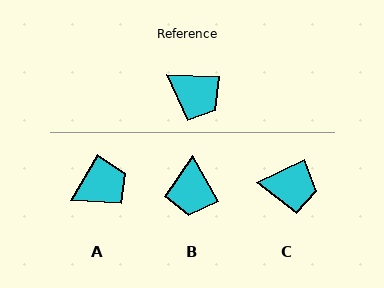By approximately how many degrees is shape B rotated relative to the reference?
Approximately 58 degrees clockwise.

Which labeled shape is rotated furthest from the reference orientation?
A, about 62 degrees away.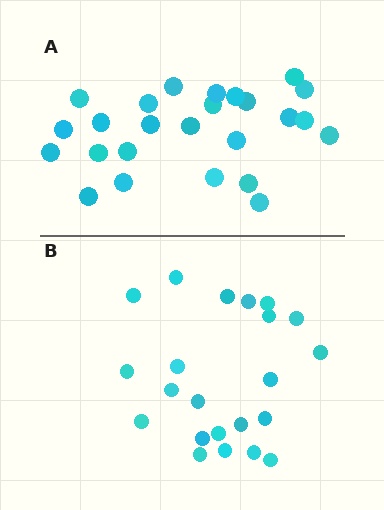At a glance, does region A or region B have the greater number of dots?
Region A (the top region) has more dots.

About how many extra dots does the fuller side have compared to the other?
Region A has just a few more — roughly 2 or 3 more dots than region B.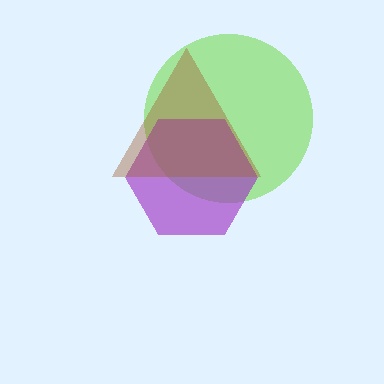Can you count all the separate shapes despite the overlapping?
Yes, there are 3 separate shapes.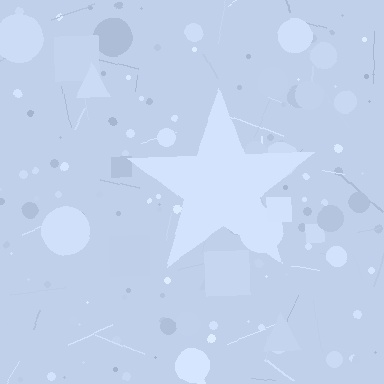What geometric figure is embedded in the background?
A star is embedded in the background.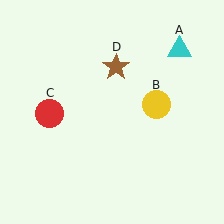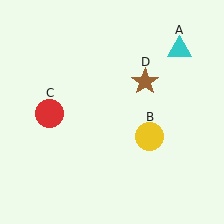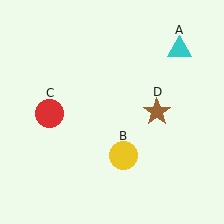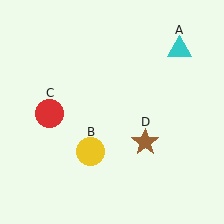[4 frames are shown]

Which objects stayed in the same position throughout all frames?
Cyan triangle (object A) and red circle (object C) remained stationary.